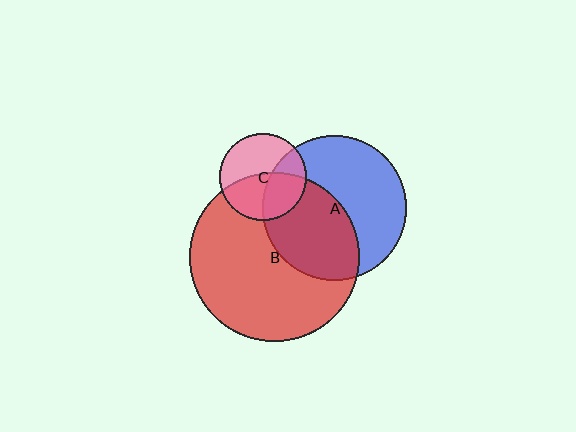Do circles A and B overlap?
Yes.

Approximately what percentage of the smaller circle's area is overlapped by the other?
Approximately 45%.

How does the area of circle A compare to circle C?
Approximately 2.7 times.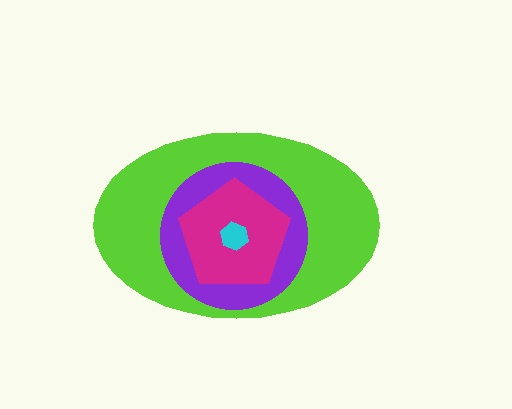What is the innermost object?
The cyan hexagon.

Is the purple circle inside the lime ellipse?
Yes.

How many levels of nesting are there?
4.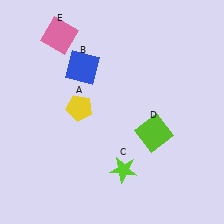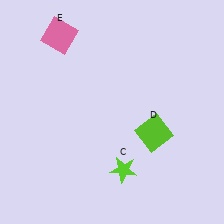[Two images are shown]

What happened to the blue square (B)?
The blue square (B) was removed in Image 2. It was in the top-left area of Image 1.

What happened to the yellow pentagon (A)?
The yellow pentagon (A) was removed in Image 2. It was in the top-left area of Image 1.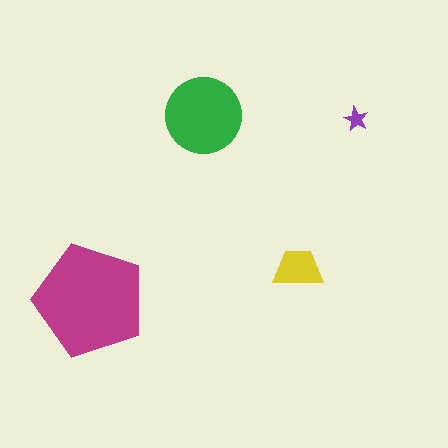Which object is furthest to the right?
The purple star is rightmost.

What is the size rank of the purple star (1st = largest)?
4th.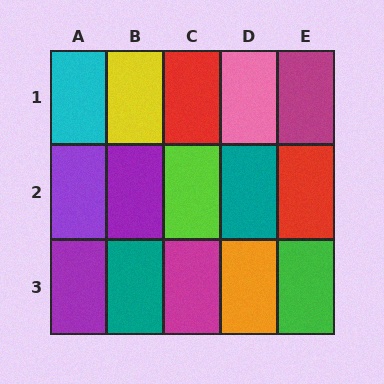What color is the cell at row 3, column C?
Magenta.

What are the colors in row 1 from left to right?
Cyan, yellow, red, pink, magenta.